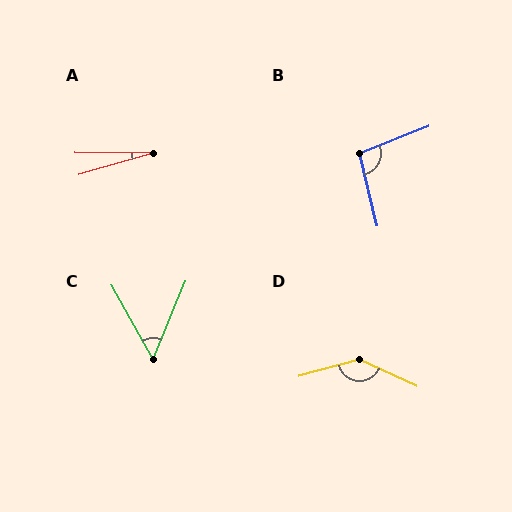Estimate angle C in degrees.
Approximately 52 degrees.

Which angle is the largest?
D, at approximately 141 degrees.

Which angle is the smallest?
A, at approximately 17 degrees.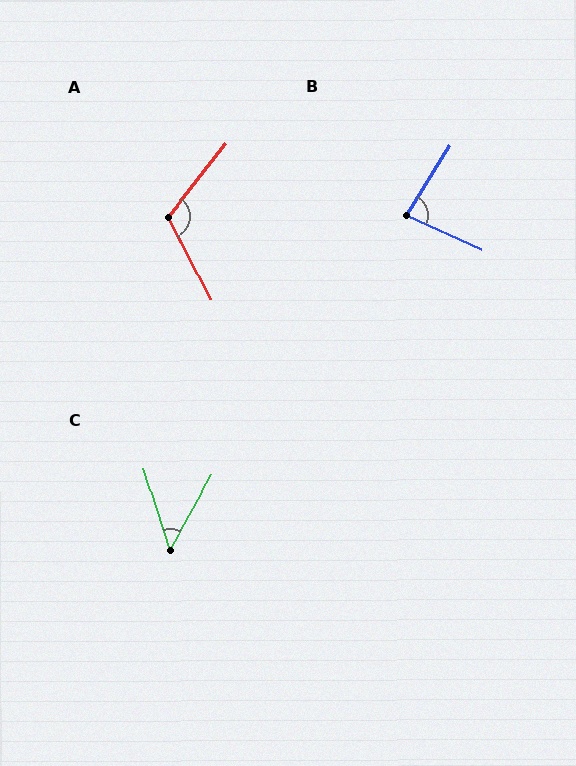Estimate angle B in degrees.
Approximately 82 degrees.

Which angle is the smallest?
C, at approximately 47 degrees.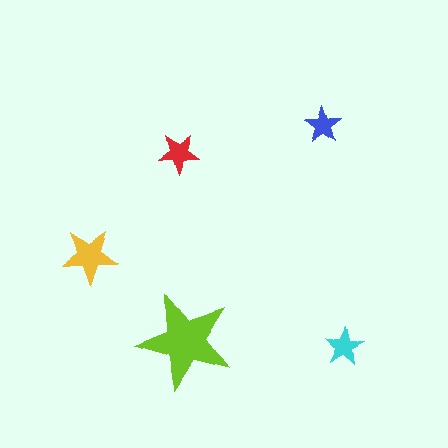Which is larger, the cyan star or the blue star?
The cyan one.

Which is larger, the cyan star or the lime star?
The lime one.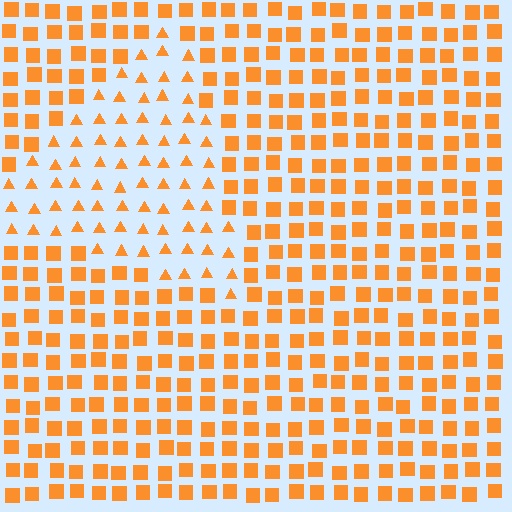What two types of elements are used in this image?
The image uses triangles inside the triangle region and squares outside it.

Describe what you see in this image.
The image is filled with small orange elements arranged in a uniform grid. A triangle-shaped region contains triangles, while the surrounding area contains squares. The boundary is defined purely by the change in element shape.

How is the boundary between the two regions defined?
The boundary is defined by a change in element shape: triangles inside vs. squares outside. All elements share the same color and spacing.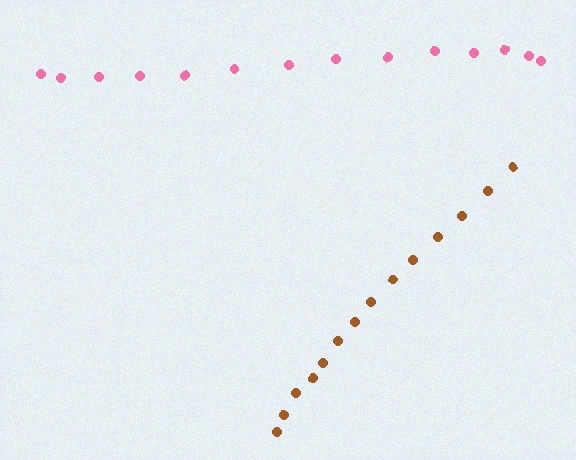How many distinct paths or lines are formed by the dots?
There are 2 distinct paths.